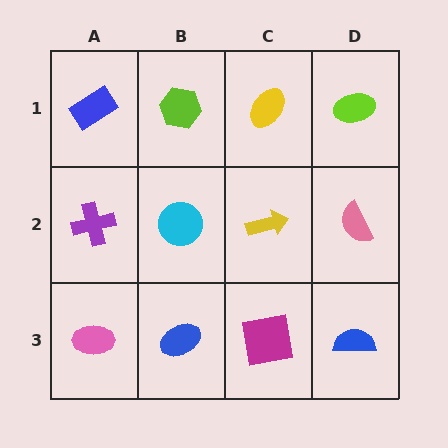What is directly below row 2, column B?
A blue ellipse.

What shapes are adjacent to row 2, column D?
A lime ellipse (row 1, column D), a blue semicircle (row 3, column D), a yellow arrow (row 2, column C).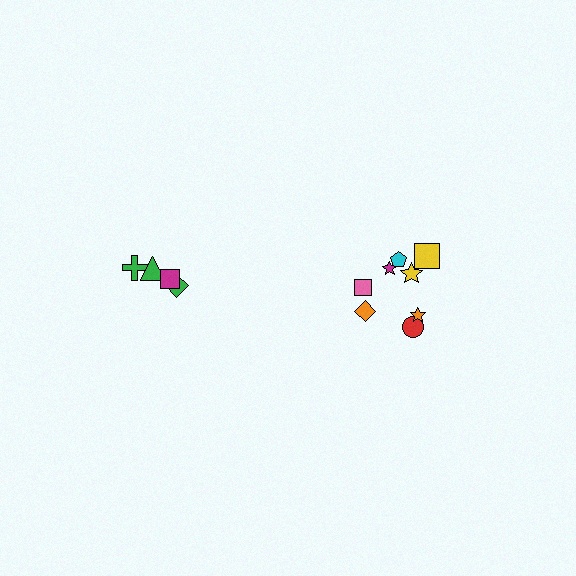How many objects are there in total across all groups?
There are 12 objects.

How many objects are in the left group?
There are 4 objects.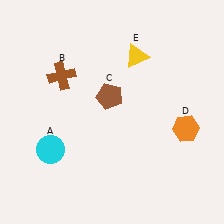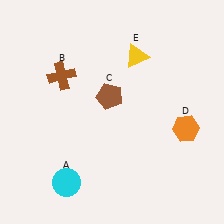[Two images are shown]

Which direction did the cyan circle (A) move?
The cyan circle (A) moved down.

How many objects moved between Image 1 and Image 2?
1 object moved between the two images.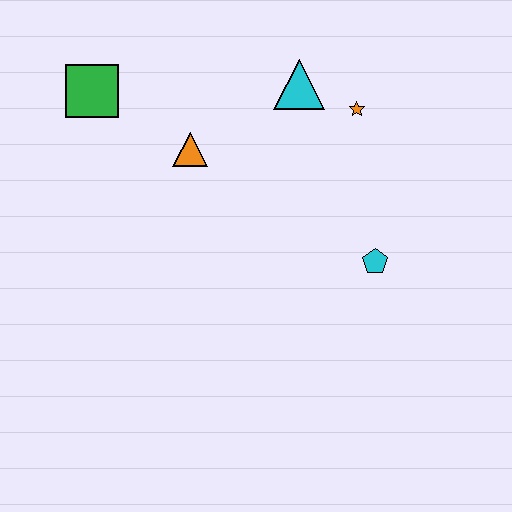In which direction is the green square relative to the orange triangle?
The green square is to the left of the orange triangle.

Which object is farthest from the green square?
The cyan pentagon is farthest from the green square.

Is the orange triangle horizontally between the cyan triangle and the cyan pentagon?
No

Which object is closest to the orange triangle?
The green square is closest to the orange triangle.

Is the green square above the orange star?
Yes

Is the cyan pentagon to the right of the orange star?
Yes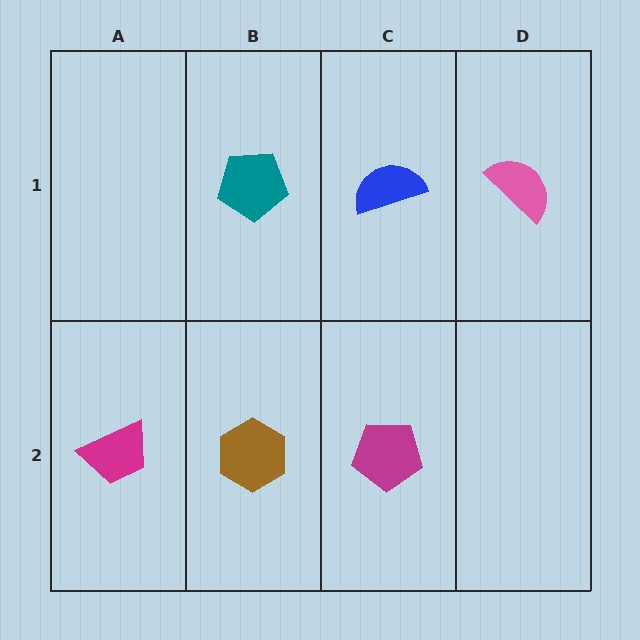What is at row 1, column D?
A pink semicircle.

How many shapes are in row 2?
3 shapes.